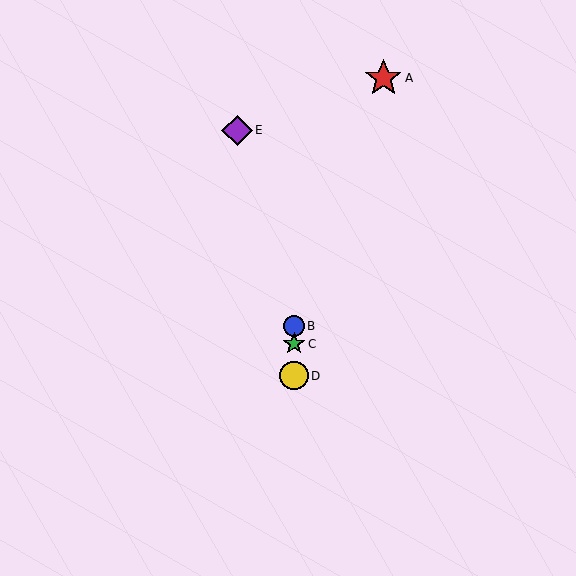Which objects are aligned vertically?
Objects B, C, D are aligned vertically.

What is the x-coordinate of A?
Object A is at x≈383.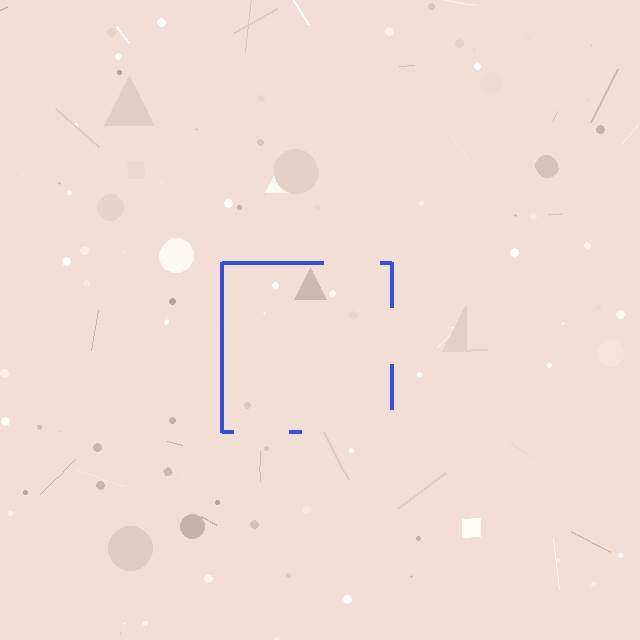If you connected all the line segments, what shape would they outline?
They would outline a square.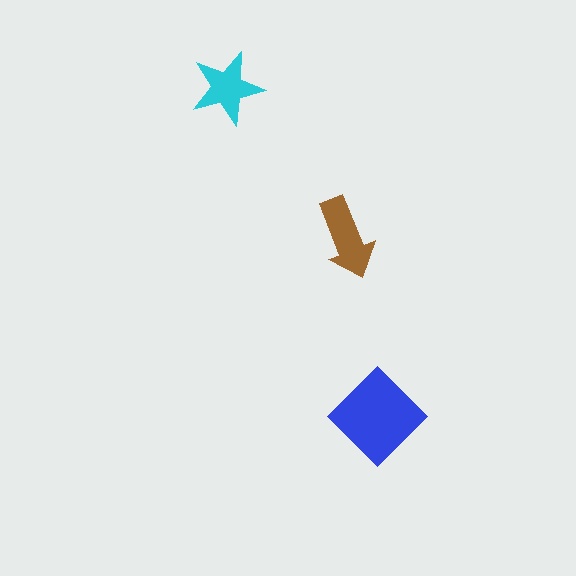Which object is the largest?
The blue diamond.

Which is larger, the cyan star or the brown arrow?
The brown arrow.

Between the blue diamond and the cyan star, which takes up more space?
The blue diamond.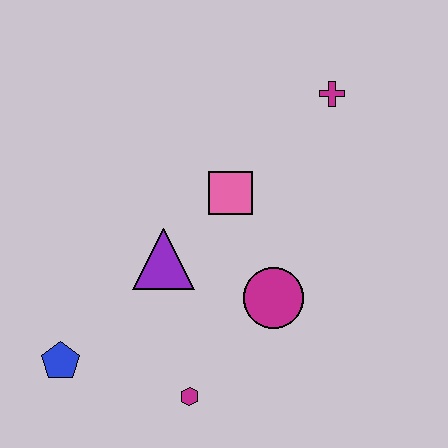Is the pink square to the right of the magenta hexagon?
Yes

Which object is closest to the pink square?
The purple triangle is closest to the pink square.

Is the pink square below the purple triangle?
No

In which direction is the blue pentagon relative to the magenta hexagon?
The blue pentagon is to the left of the magenta hexagon.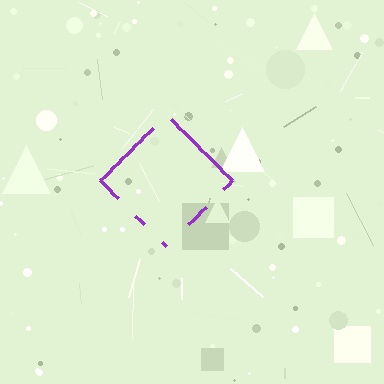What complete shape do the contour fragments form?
The contour fragments form a diamond.